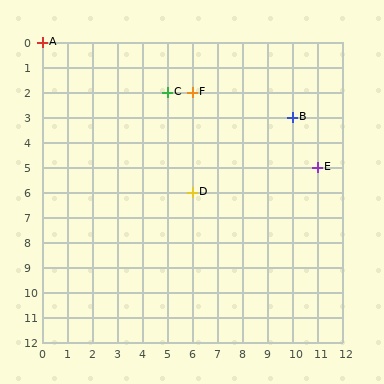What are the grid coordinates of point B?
Point B is at grid coordinates (10, 3).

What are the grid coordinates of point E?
Point E is at grid coordinates (11, 5).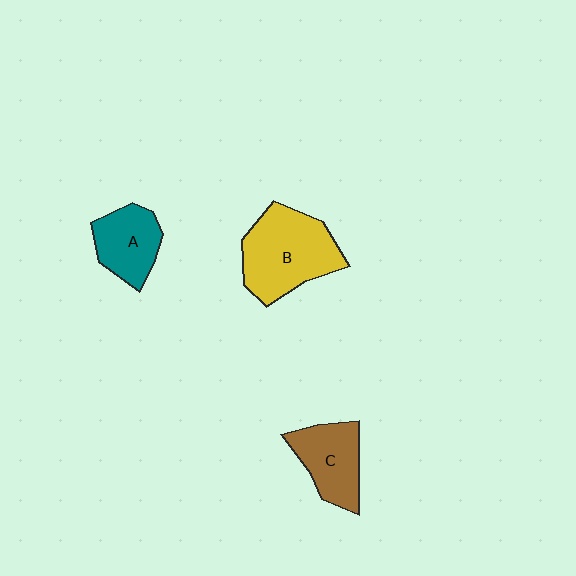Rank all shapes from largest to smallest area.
From largest to smallest: B (yellow), C (brown), A (teal).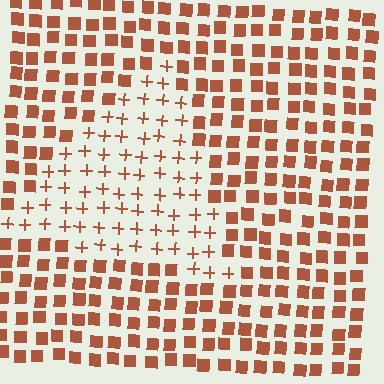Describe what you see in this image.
The image is filled with small brown elements arranged in a uniform grid. A triangle-shaped region contains plus signs, while the surrounding area contains squares. The boundary is defined purely by the change in element shape.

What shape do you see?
I see a triangle.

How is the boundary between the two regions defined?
The boundary is defined by a change in element shape: plus signs inside vs. squares outside. All elements share the same color and spacing.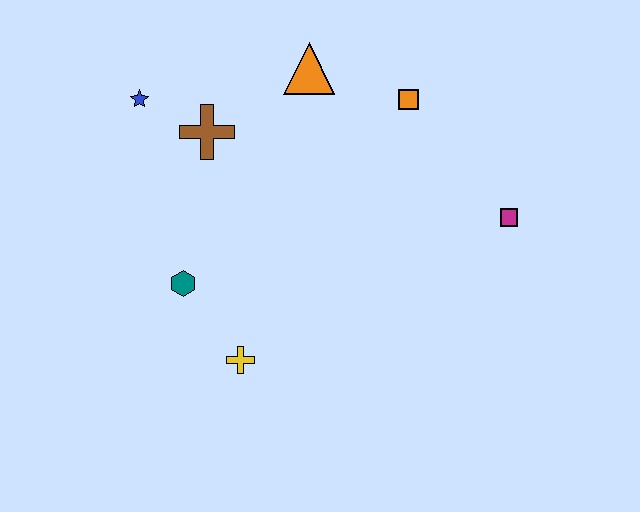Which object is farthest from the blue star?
The magenta square is farthest from the blue star.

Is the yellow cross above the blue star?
No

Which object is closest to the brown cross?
The blue star is closest to the brown cross.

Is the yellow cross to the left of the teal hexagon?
No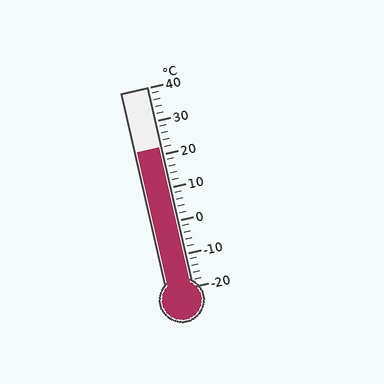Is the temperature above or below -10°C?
The temperature is above -10°C.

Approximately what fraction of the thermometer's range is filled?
The thermometer is filled to approximately 70% of its range.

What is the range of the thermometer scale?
The thermometer scale ranges from -20°C to 40°C.